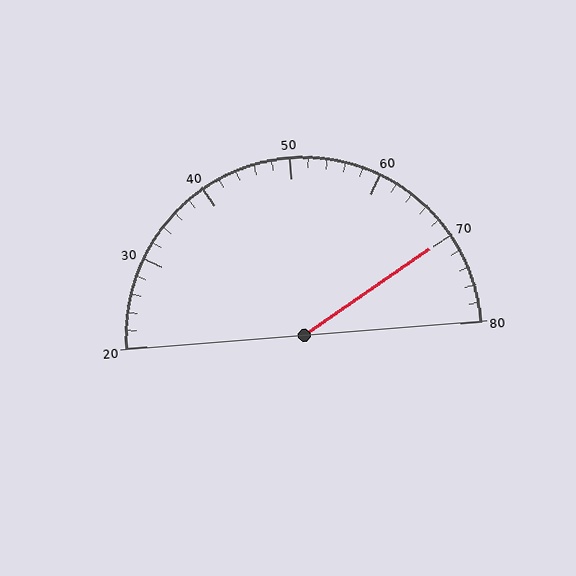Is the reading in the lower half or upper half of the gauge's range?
The reading is in the upper half of the range (20 to 80).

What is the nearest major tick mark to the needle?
The nearest major tick mark is 70.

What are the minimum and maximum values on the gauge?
The gauge ranges from 20 to 80.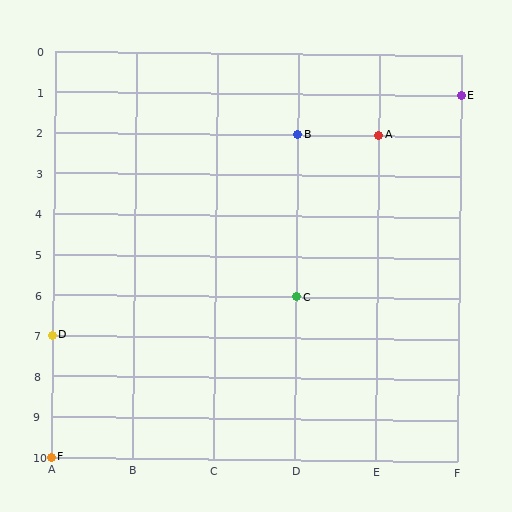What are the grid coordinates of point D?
Point D is at grid coordinates (A, 7).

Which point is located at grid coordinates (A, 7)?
Point D is at (A, 7).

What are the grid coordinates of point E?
Point E is at grid coordinates (F, 1).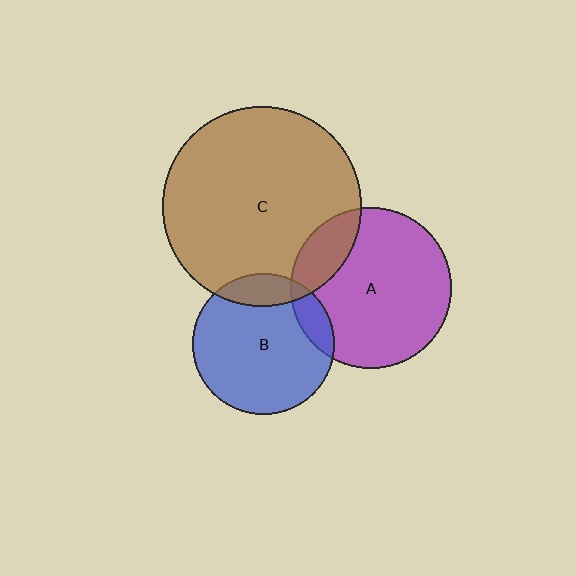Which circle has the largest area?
Circle C (brown).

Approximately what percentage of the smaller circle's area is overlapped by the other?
Approximately 10%.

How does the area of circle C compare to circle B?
Approximately 2.0 times.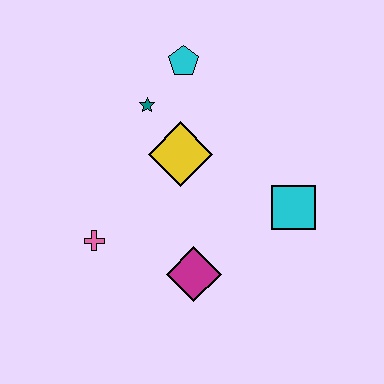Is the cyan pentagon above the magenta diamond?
Yes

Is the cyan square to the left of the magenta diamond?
No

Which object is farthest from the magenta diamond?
The cyan pentagon is farthest from the magenta diamond.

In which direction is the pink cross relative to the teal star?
The pink cross is below the teal star.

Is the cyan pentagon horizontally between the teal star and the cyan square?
Yes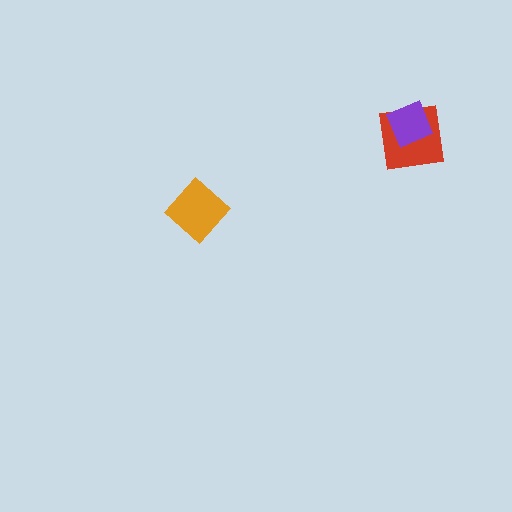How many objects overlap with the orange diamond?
0 objects overlap with the orange diamond.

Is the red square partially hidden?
Yes, it is partially covered by another shape.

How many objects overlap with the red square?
1 object overlaps with the red square.